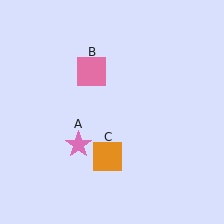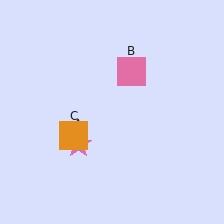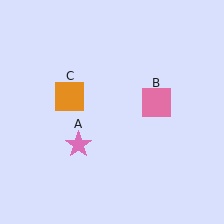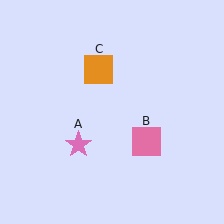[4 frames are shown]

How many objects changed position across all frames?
2 objects changed position: pink square (object B), orange square (object C).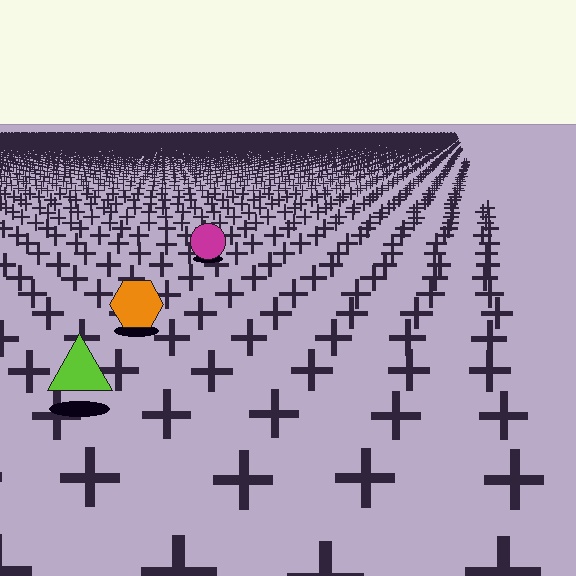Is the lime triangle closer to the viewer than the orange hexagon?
Yes. The lime triangle is closer — you can tell from the texture gradient: the ground texture is coarser near it.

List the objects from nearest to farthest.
From nearest to farthest: the lime triangle, the orange hexagon, the magenta circle.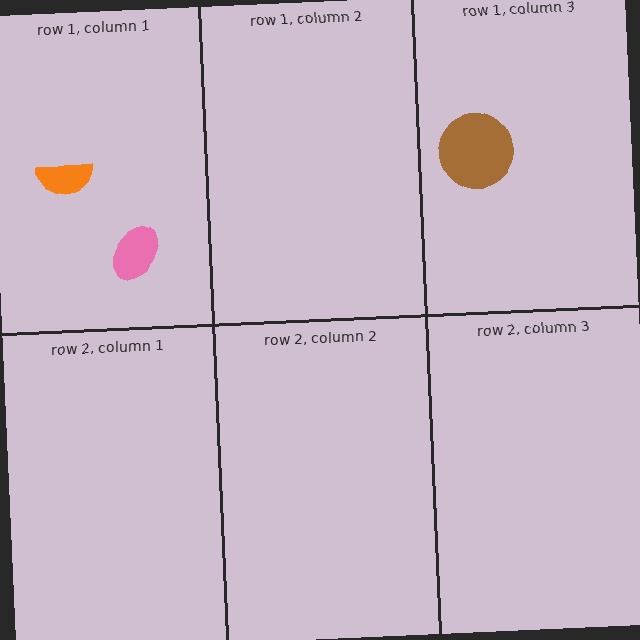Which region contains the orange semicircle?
The row 1, column 1 region.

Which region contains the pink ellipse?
The row 1, column 1 region.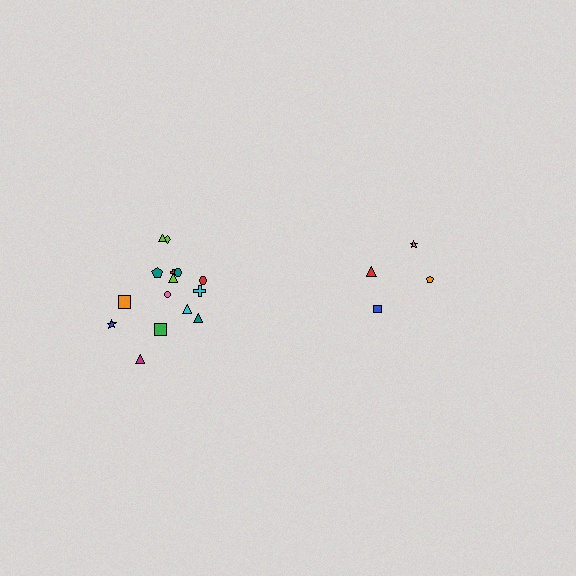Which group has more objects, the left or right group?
The left group.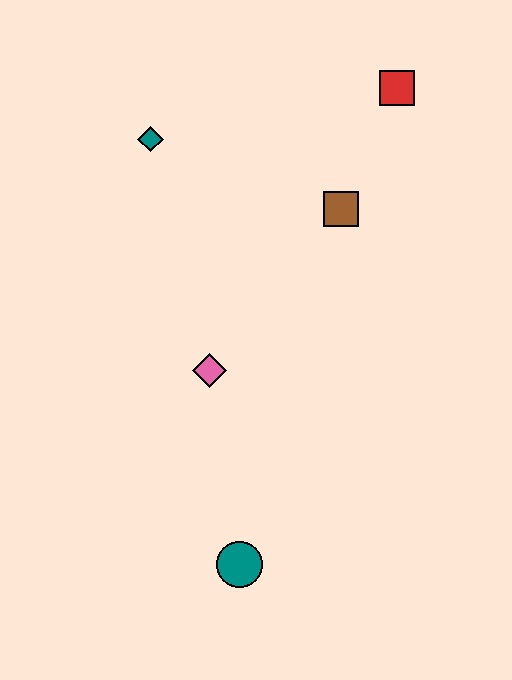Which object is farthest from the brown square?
The teal circle is farthest from the brown square.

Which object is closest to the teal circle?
The pink diamond is closest to the teal circle.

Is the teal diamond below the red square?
Yes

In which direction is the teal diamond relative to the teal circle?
The teal diamond is above the teal circle.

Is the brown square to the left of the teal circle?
No